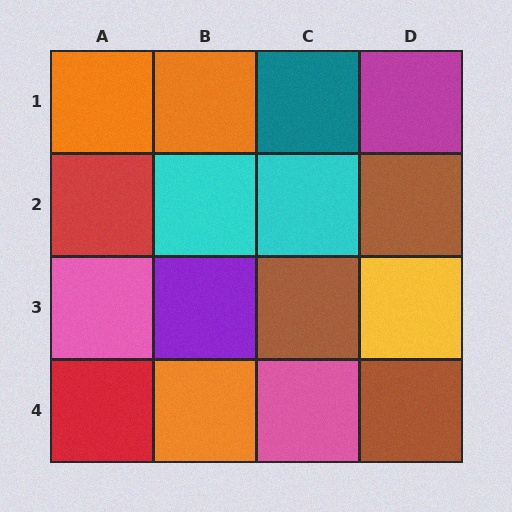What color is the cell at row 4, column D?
Brown.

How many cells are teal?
1 cell is teal.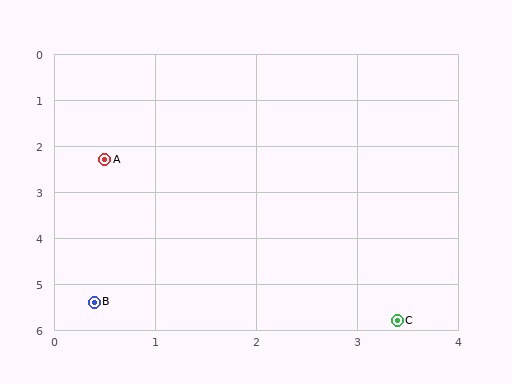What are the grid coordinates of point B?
Point B is at approximately (0.4, 5.4).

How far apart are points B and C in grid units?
Points B and C are about 3.0 grid units apart.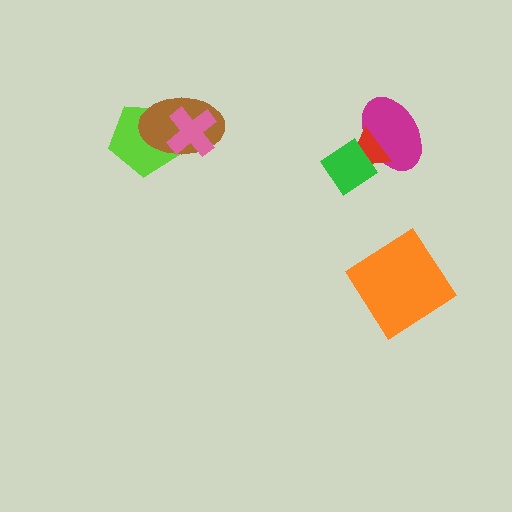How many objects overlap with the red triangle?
2 objects overlap with the red triangle.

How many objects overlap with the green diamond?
2 objects overlap with the green diamond.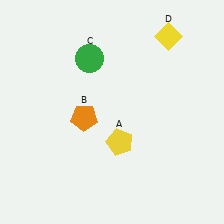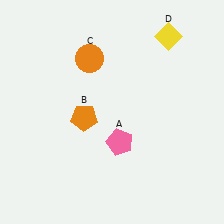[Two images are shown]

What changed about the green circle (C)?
In Image 1, C is green. In Image 2, it changed to orange.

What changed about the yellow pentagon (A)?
In Image 1, A is yellow. In Image 2, it changed to pink.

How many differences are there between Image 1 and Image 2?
There are 2 differences between the two images.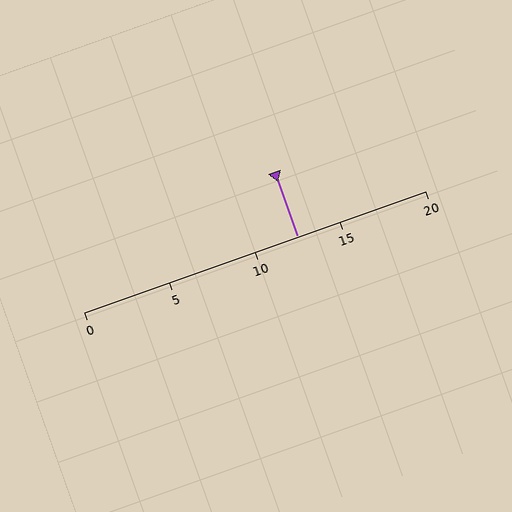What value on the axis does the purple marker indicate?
The marker indicates approximately 12.5.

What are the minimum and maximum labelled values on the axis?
The axis runs from 0 to 20.